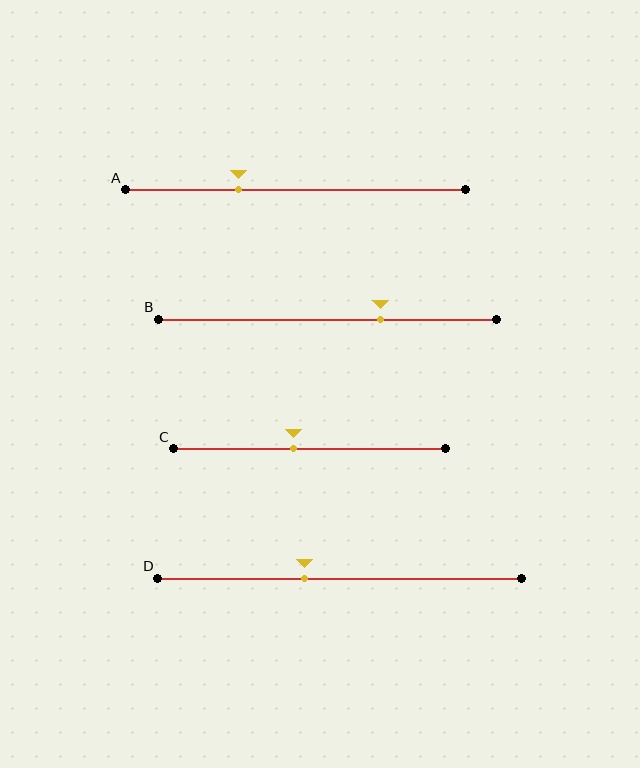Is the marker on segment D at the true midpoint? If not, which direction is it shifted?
No, the marker on segment D is shifted to the left by about 10% of the segment length.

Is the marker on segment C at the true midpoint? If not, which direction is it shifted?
No, the marker on segment C is shifted to the left by about 6% of the segment length.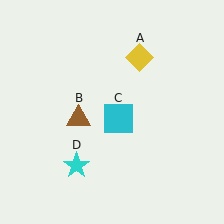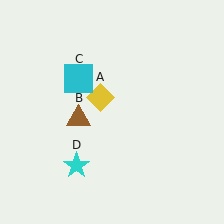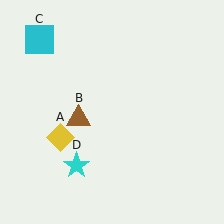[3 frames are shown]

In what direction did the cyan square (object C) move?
The cyan square (object C) moved up and to the left.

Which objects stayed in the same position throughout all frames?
Brown triangle (object B) and cyan star (object D) remained stationary.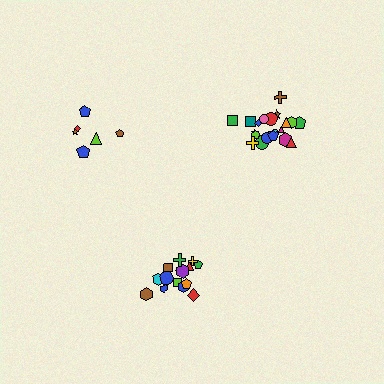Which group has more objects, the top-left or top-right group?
The top-right group.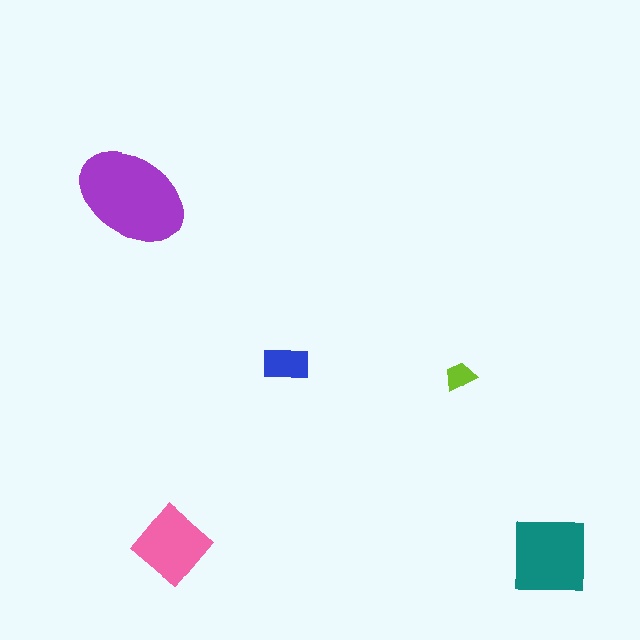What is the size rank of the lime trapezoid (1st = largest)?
5th.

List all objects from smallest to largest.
The lime trapezoid, the blue rectangle, the pink diamond, the teal square, the purple ellipse.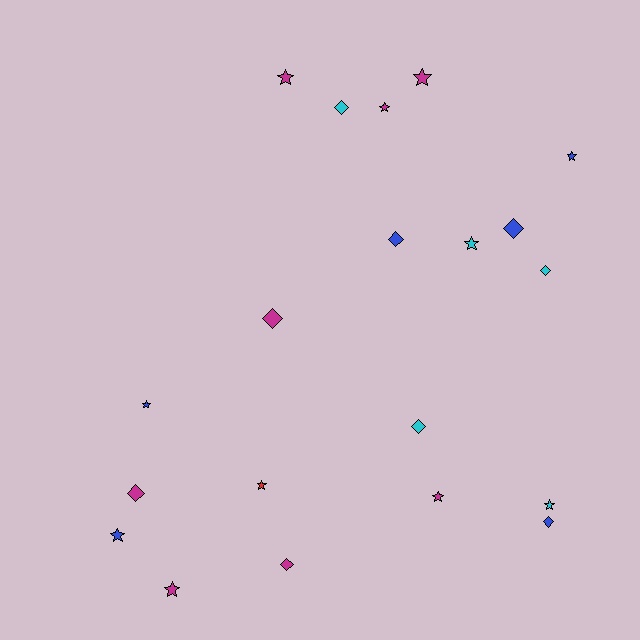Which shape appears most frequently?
Star, with 11 objects.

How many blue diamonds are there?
There are 3 blue diamonds.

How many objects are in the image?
There are 20 objects.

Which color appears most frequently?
Magenta, with 8 objects.